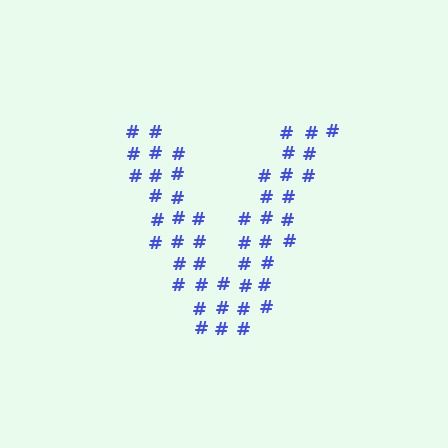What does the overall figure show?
The overall figure shows the letter V.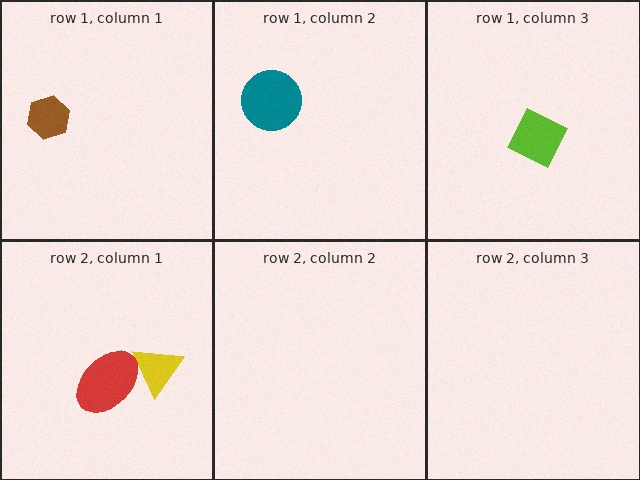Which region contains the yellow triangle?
The row 2, column 1 region.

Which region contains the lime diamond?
The row 1, column 3 region.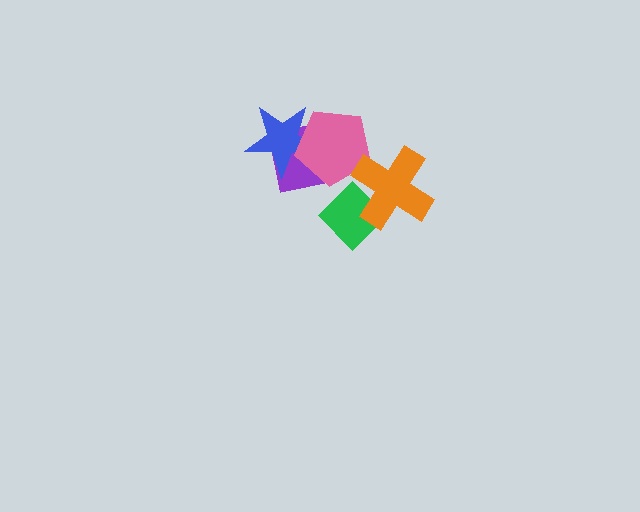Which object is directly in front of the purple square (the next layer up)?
The blue star is directly in front of the purple square.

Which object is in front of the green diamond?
The orange cross is in front of the green diamond.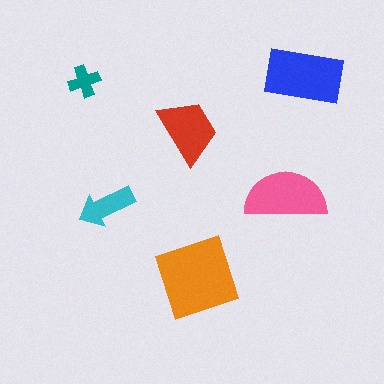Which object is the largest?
The orange diamond.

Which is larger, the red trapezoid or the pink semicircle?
The pink semicircle.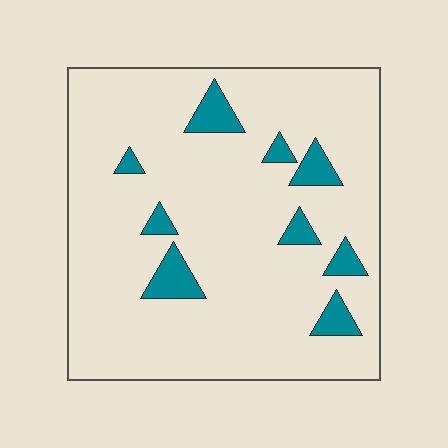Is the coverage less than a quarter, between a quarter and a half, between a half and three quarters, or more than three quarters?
Less than a quarter.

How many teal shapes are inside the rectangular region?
9.